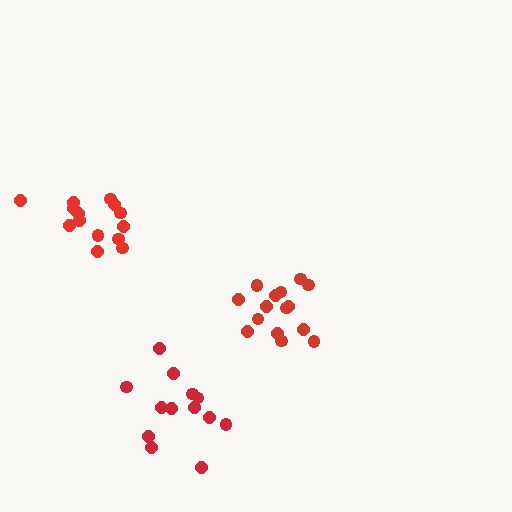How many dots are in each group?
Group 1: 14 dots, Group 2: 15 dots, Group 3: 13 dots (42 total).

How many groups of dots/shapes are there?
There are 3 groups.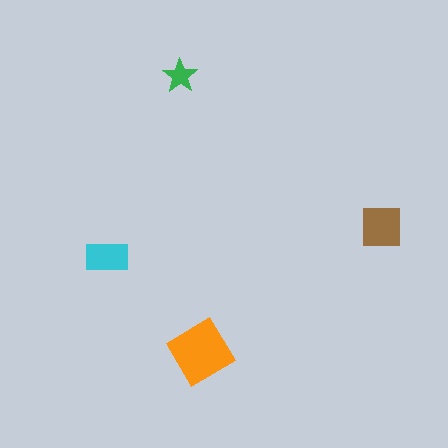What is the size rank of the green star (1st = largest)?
4th.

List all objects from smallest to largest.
The green star, the cyan rectangle, the brown square, the orange diamond.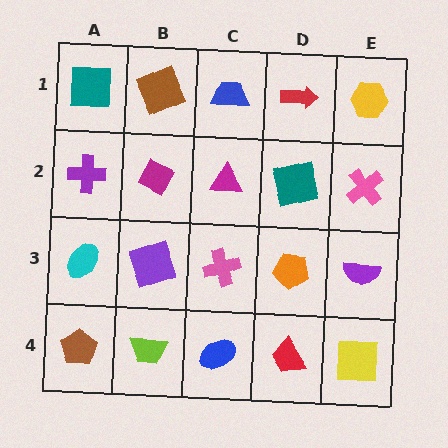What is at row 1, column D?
A red arrow.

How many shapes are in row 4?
5 shapes.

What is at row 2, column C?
A magenta triangle.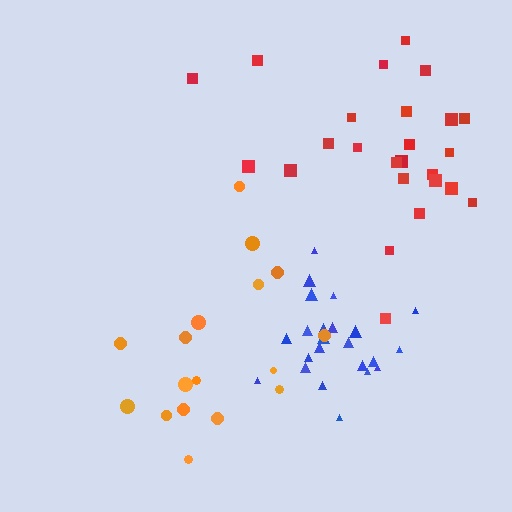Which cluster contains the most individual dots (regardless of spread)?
Red (25).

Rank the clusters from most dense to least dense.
blue, red, orange.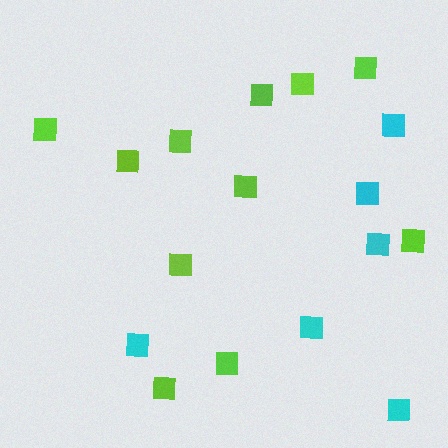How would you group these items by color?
There are 2 groups: one group of lime squares (11) and one group of cyan squares (6).